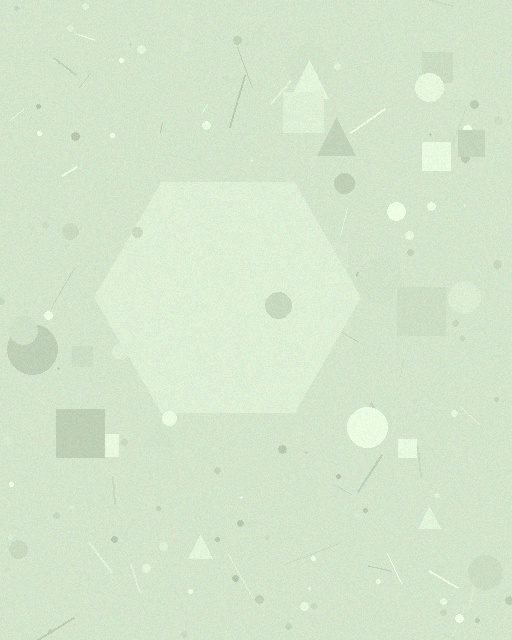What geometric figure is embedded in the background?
A hexagon is embedded in the background.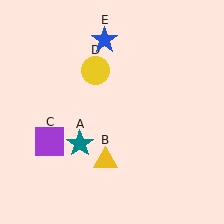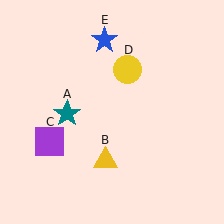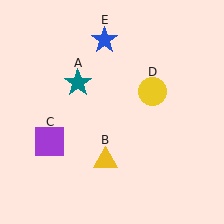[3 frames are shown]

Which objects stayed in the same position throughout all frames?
Yellow triangle (object B) and purple square (object C) and blue star (object E) remained stationary.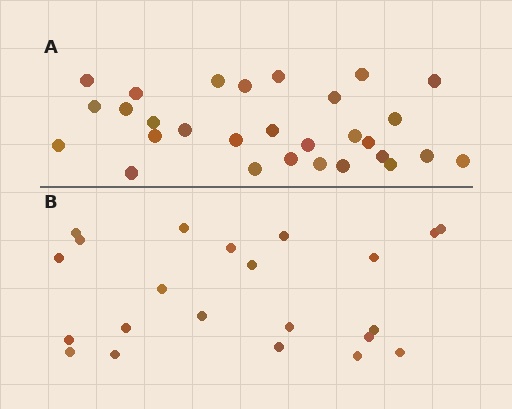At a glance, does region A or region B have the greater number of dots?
Region A (the top region) has more dots.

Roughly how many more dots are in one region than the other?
Region A has roughly 8 or so more dots than region B.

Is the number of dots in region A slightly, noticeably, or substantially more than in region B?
Region A has noticeably more, but not dramatically so. The ratio is roughly 1.3 to 1.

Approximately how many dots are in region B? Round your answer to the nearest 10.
About 20 dots. (The exact count is 22, which rounds to 20.)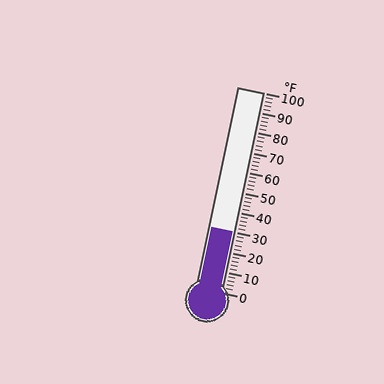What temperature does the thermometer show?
The thermometer shows approximately 30°F.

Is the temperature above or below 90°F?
The temperature is below 90°F.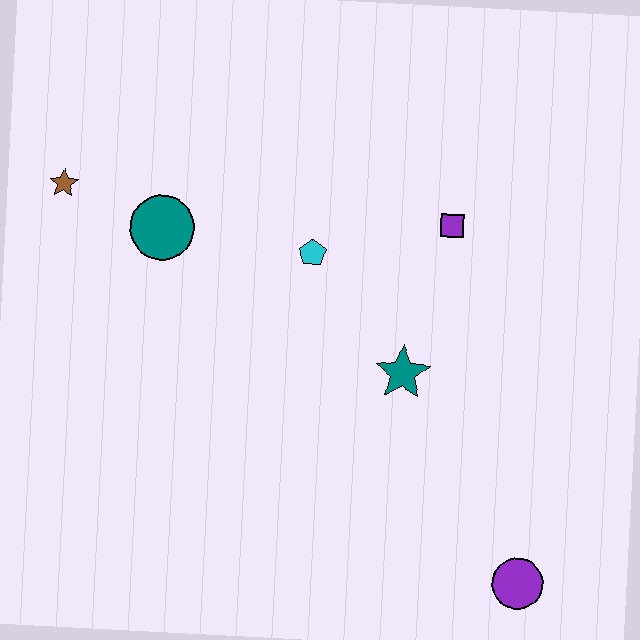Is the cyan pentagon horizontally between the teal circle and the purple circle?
Yes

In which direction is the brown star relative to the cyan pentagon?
The brown star is to the left of the cyan pentagon.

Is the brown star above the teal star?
Yes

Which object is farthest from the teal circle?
The purple circle is farthest from the teal circle.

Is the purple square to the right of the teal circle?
Yes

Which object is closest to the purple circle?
The teal star is closest to the purple circle.